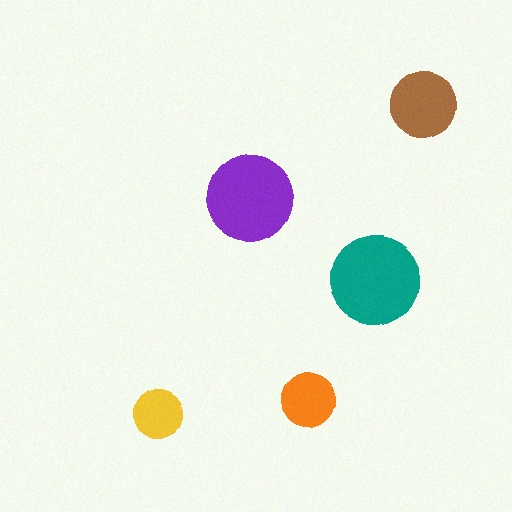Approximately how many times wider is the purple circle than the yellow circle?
About 2 times wider.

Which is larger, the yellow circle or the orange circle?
The orange one.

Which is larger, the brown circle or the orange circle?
The brown one.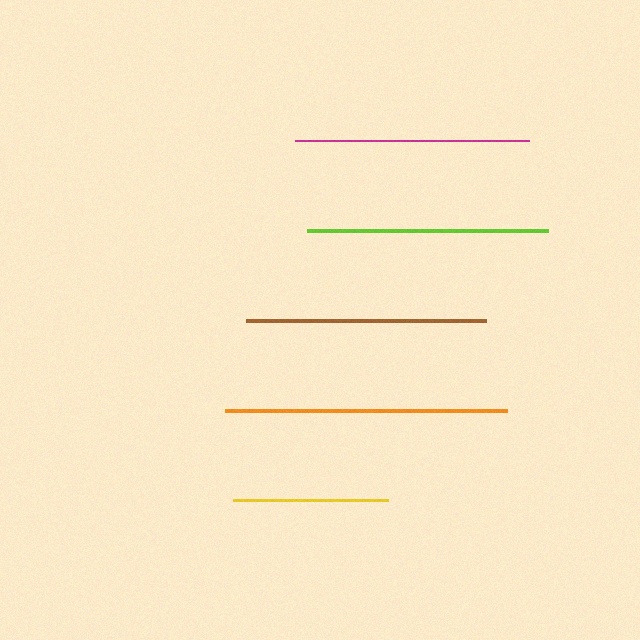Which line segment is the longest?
The orange line is the longest at approximately 282 pixels.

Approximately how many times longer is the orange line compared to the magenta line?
The orange line is approximately 1.2 times the length of the magenta line.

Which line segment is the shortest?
The yellow line is the shortest at approximately 155 pixels.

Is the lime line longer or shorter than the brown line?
The lime line is longer than the brown line.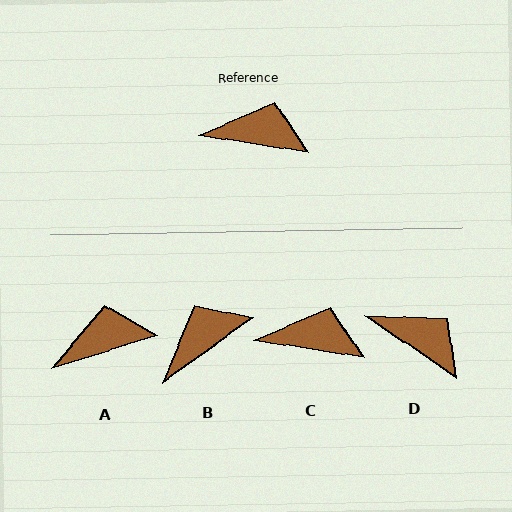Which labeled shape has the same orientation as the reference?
C.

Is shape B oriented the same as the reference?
No, it is off by about 45 degrees.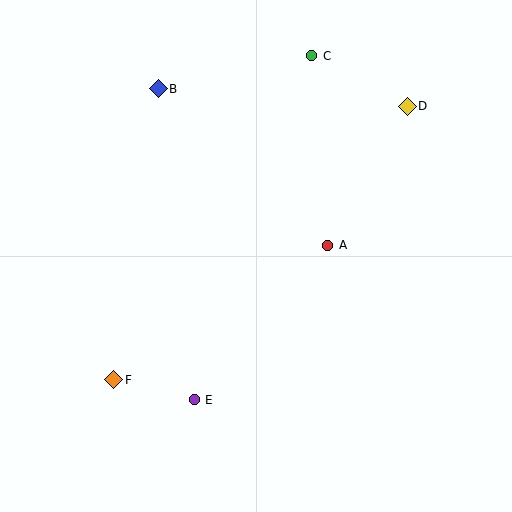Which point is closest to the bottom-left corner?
Point F is closest to the bottom-left corner.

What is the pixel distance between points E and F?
The distance between E and F is 83 pixels.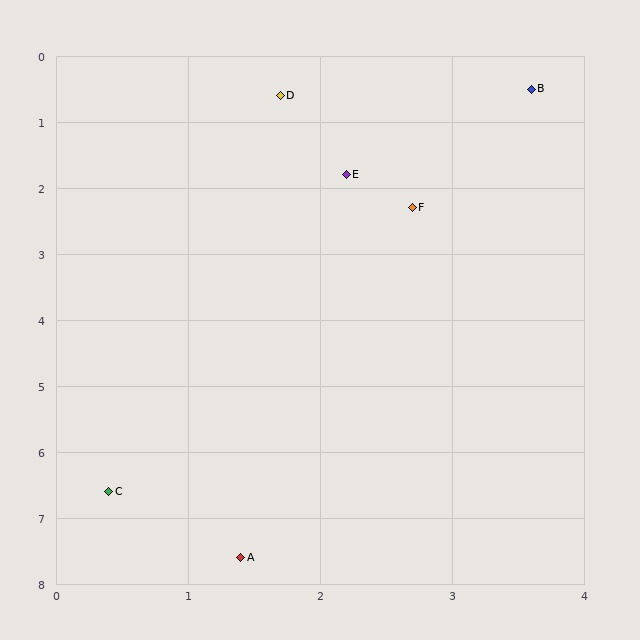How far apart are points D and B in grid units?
Points D and B are about 1.9 grid units apart.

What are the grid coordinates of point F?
Point F is at approximately (2.7, 2.3).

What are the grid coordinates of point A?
Point A is at approximately (1.4, 7.6).